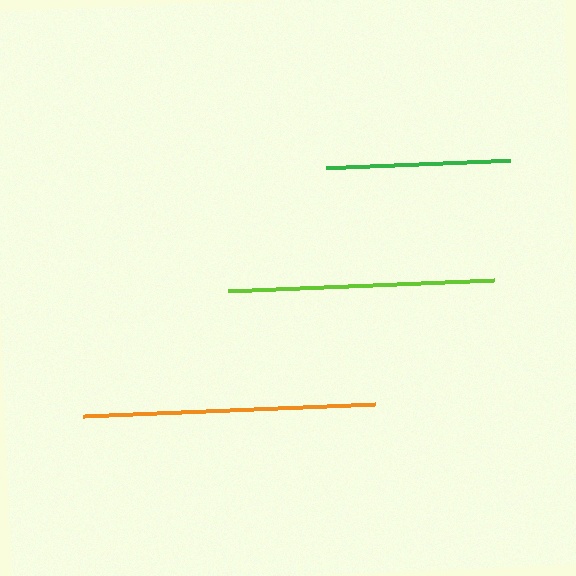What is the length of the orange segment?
The orange segment is approximately 292 pixels long.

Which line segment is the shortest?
The green line is the shortest at approximately 184 pixels.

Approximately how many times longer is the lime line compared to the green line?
The lime line is approximately 1.4 times the length of the green line.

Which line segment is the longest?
The orange line is the longest at approximately 292 pixels.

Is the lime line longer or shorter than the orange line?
The orange line is longer than the lime line.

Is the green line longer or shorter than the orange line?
The orange line is longer than the green line.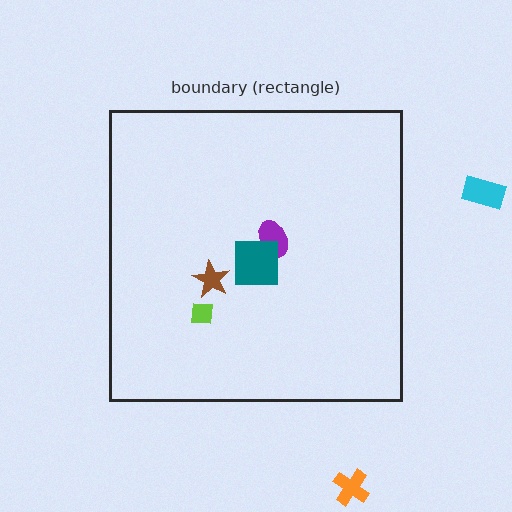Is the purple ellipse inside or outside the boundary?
Inside.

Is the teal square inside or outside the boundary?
Inside.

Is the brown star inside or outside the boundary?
Inside.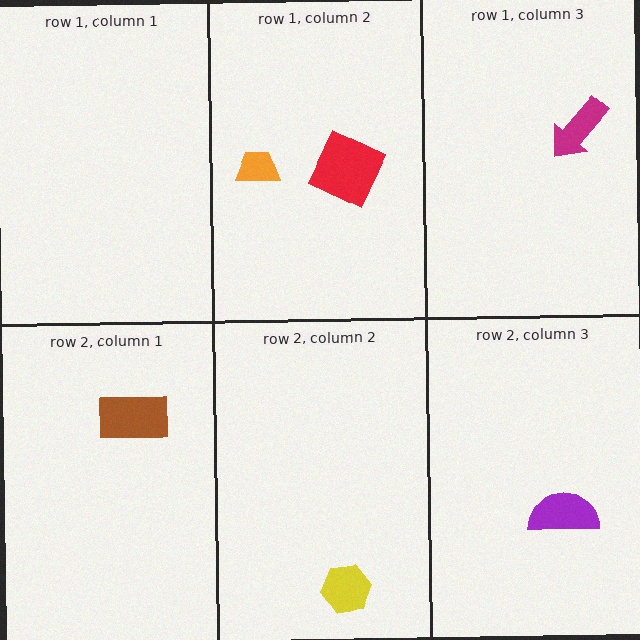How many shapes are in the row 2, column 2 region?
1.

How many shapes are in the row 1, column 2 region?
2.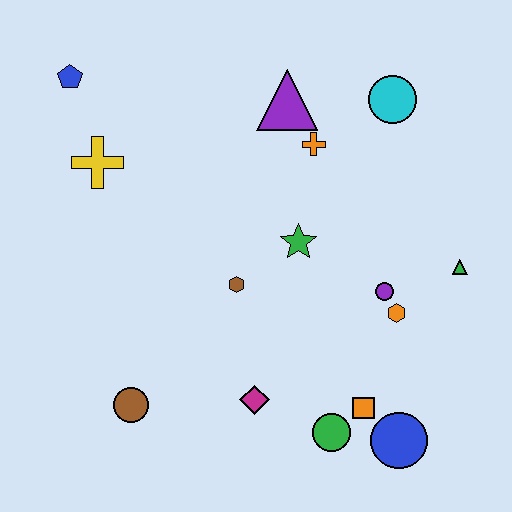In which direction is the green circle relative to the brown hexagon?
The green circle is below the brown hexagon.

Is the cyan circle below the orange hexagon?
No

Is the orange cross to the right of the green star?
Yes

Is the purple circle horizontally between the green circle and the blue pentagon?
No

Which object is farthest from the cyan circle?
The brown circle is farthest from the cyan circle.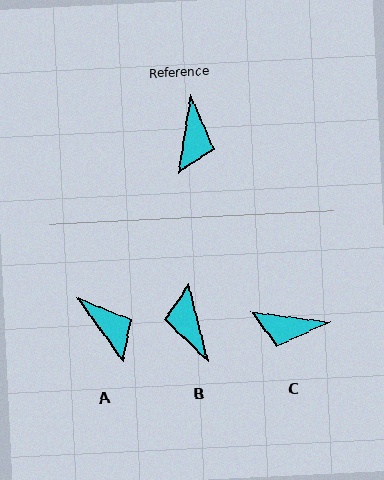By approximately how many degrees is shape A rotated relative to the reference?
Approximately 45 degrees counter-clockwise.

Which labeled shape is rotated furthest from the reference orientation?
B, about 157 degrees away.